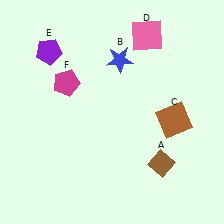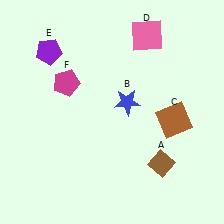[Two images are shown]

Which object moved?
The blue star (B) moved down.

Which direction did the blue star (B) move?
The blue star (B) moved down.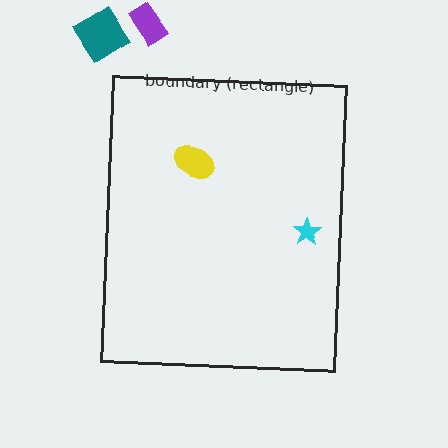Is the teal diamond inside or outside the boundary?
Outside.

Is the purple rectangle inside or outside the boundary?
Outside.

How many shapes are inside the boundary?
2 inside, 2 outside.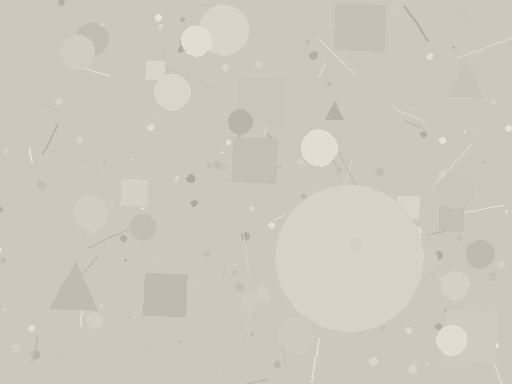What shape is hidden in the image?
A circle is hidden in the image.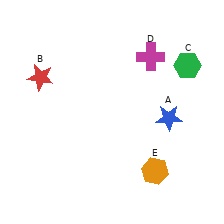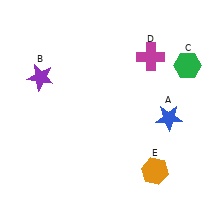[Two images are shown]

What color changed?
The star (B) changed from red in Image 1 to purple in Image 2.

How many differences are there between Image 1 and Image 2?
There is 1 difference between the two images.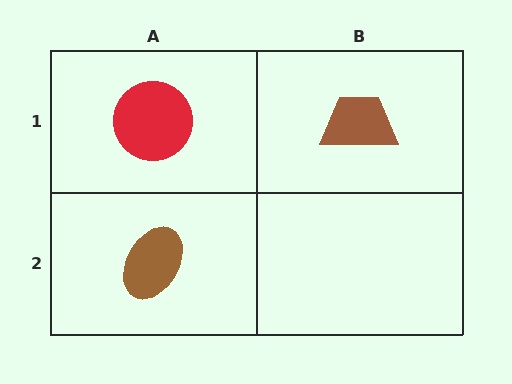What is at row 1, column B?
A brown trapezoid.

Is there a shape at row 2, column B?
No, that cell is empty.